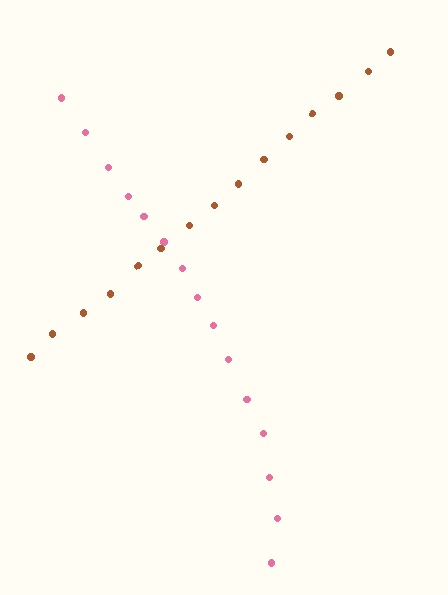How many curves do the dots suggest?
There are 2 distinct paths.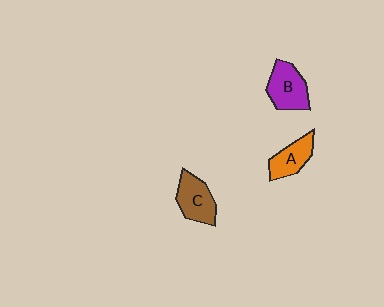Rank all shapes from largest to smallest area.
From largest to smallest: B (purple), C (brown), A (orange).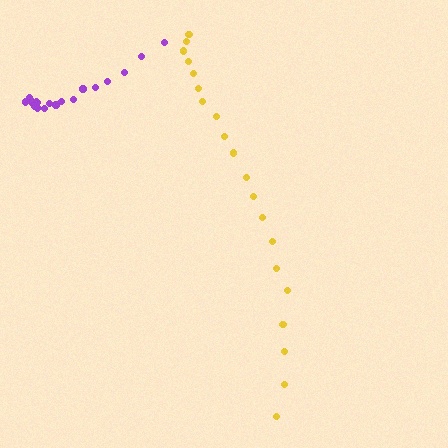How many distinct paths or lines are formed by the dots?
There are 2 distinct paths.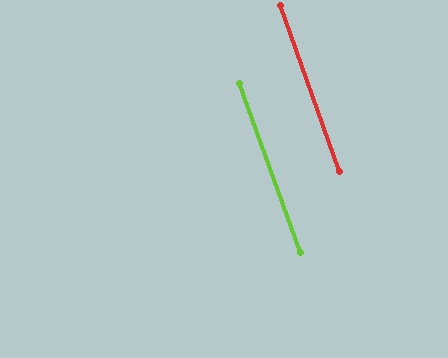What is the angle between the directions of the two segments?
Approximately 0 degrees.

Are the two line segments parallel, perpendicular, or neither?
Parallel — their directions differ by only 0.4°.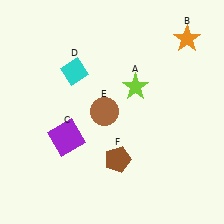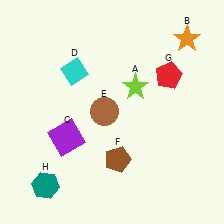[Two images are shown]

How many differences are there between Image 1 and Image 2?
There are 2 differences between the two images.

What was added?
A red pentagon (G), a teal hexagon (H) were added in Image 2.